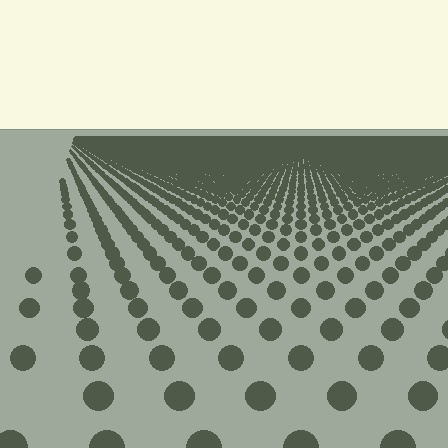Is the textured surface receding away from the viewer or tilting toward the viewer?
The surface is receding away from the viewer. Texture elements get smaller and denser toward the top.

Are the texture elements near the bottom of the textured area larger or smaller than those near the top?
Larger. Near the bottom, elements are closer to the viewer and appear at a bigger on-screen size.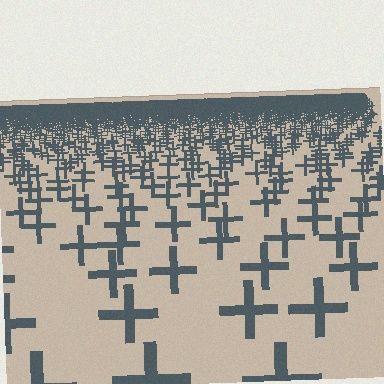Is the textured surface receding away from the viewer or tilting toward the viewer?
The surface is receding away from the viewer. Texture elements get smaller and denser toward the top.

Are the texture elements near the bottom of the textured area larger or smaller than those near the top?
Larger. Near the bottom, elements are closer to the viewer and appear at a bigger on-screen size.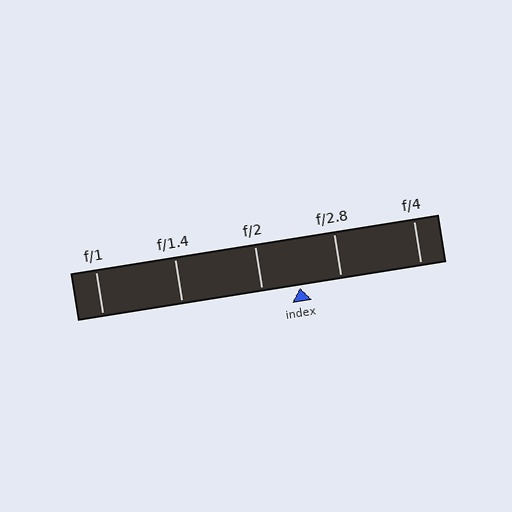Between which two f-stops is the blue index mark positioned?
The index mark is between f/2 and f/2.8.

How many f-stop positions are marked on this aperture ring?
There are 5 f-stop positions marked.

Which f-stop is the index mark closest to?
The index mark is closest to f/2.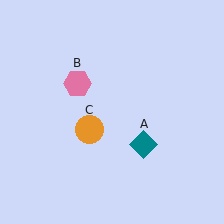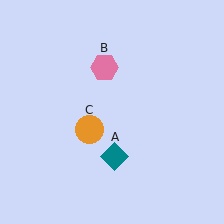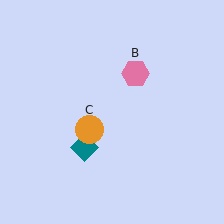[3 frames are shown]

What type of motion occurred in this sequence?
The teal diamond (object A), pink hexagon (object B) rotated clockwise around the center of the scene.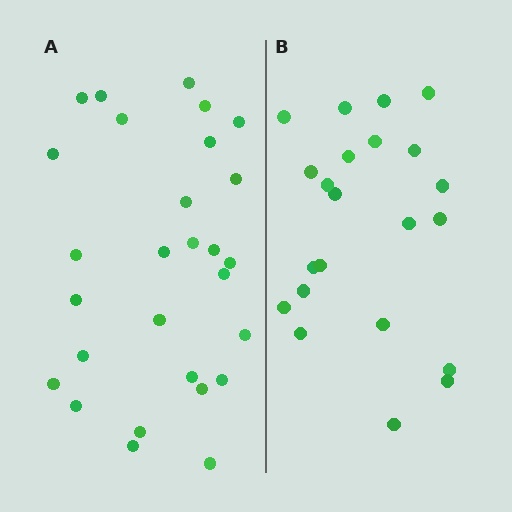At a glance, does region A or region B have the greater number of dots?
Region A (the left region) has more dots.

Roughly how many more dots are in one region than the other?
Region A has about 6 more dots than region B.